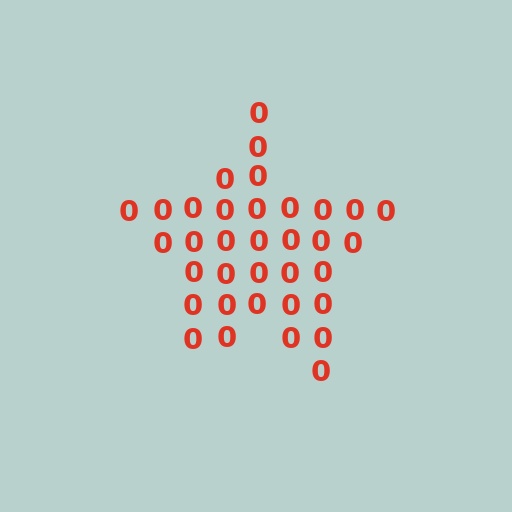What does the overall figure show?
The overall figure shows a star.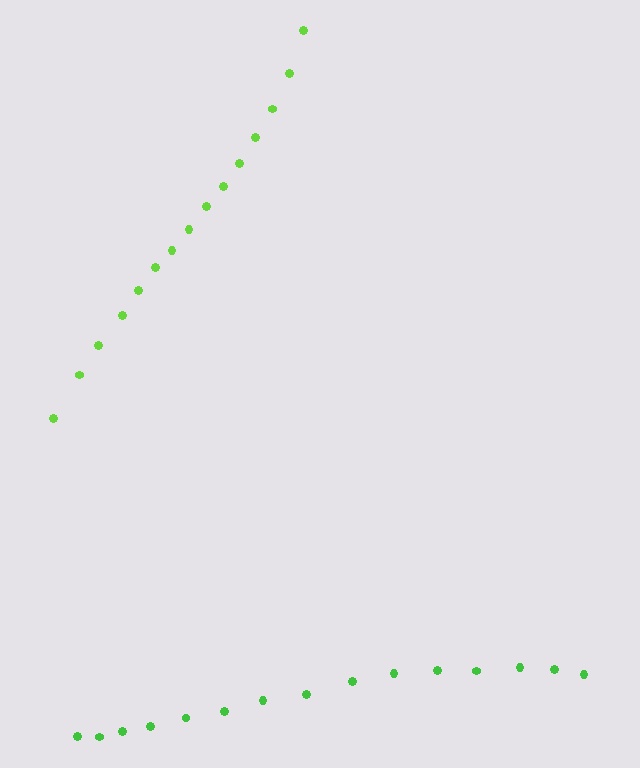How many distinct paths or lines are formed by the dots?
There are 2 distinct paths.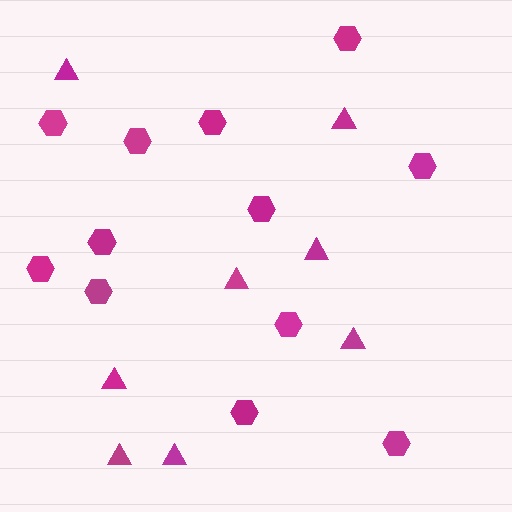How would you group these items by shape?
There are 2 groups: one group of triangles (8) and one group of hexagons (12).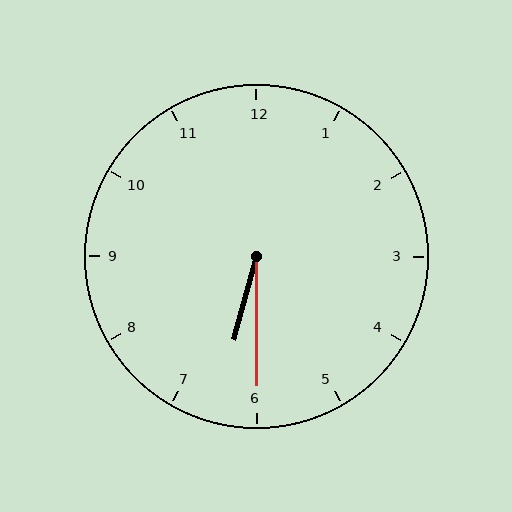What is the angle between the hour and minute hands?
Approximately 15 degrees.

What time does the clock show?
6:30.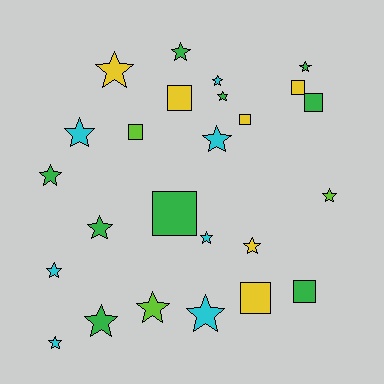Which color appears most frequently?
Green, with 9 objects.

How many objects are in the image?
There are 25 objects.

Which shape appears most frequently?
Star, with 17 objects.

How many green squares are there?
There are 3 green squares.